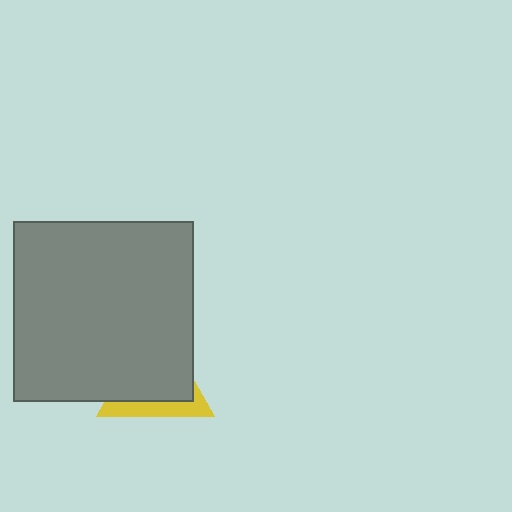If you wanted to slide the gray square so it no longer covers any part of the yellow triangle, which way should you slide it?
Slide it toward the upper-left — that is the most direct way to separate the two shapes.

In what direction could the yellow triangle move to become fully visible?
The yellow triangle could move toward the lower-right. That would shift it out from behind the gray square entirely.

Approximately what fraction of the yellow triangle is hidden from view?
Roughly 70% of the yellow triangle is hidden behind the gray square.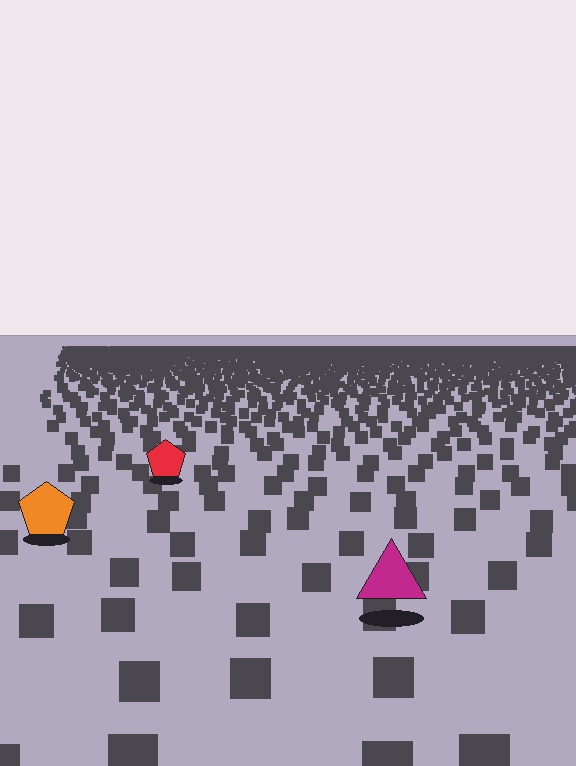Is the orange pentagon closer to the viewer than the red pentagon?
Yes. The orange pentagon is closer — you can tell from the texture gradient: the ground texture is coarser near it.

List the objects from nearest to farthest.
From nearest to farthest: the magenta triangle, the orange pentagon, the red pentagon.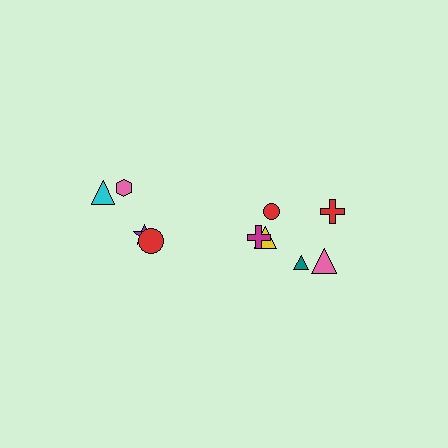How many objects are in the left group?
There are 4 objects.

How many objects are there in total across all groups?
There are 10 objects.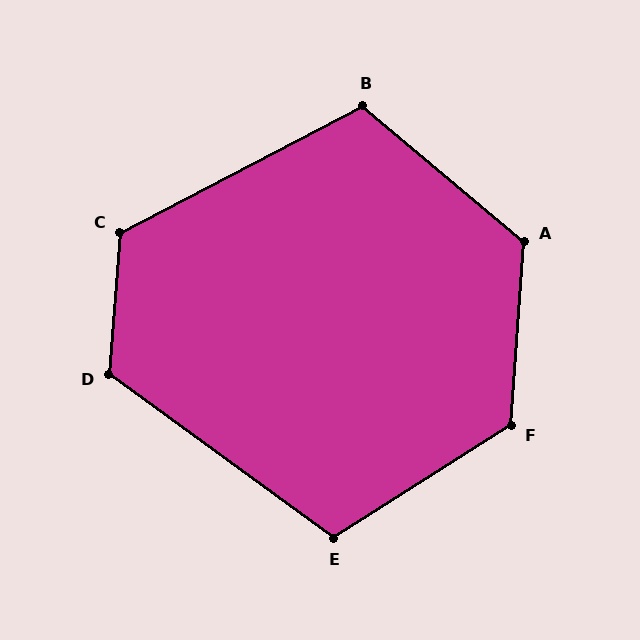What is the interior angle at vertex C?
Approximately 122 degrees (obtuse).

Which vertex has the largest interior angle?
F, at approximately 126 degrees.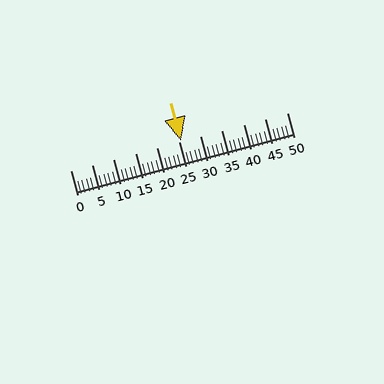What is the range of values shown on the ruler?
The ruler shows values from 0 to 50.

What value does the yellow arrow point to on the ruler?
The yellow arrow points to approximately 26.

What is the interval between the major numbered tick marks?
The major tick marks are spaced 5 units apart.